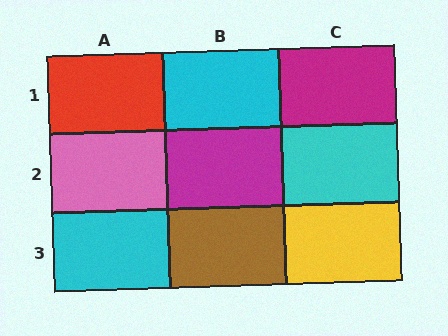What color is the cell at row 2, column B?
Magenta.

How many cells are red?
1 cell is red.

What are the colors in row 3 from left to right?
Cyan, brown, yellow.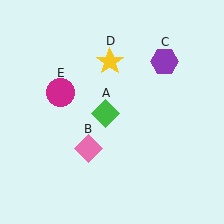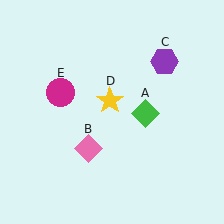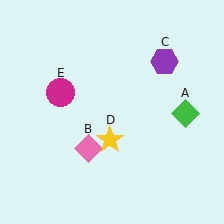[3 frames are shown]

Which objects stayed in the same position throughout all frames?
Pink diamond (object B) and purple hexagon (object C) and magenta circle (object E) remained stationary.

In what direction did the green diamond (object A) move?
The green diamond (object A) moved right.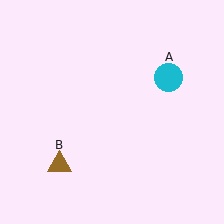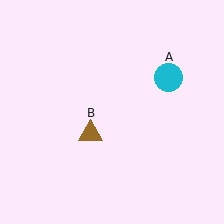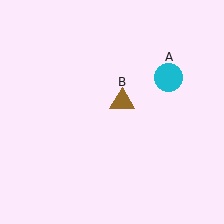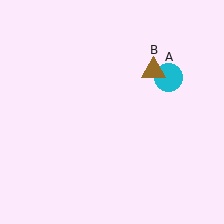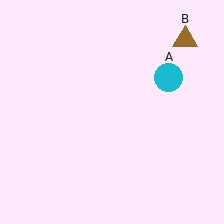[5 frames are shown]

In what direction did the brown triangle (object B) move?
The brown triangle (object B) moved up and to the right.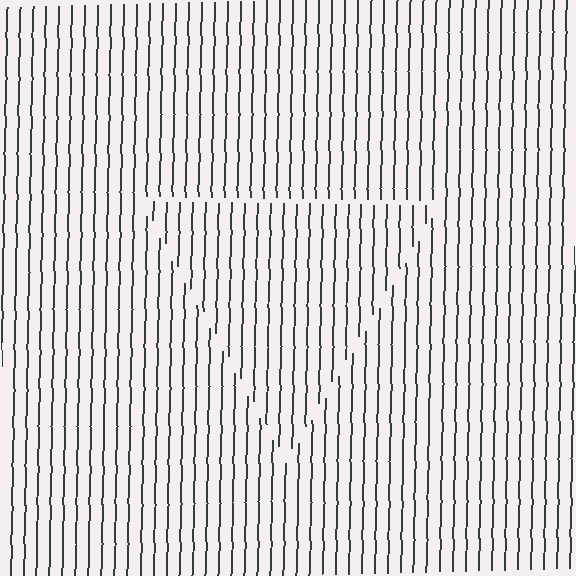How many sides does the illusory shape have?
3 sides — the line-ends trace a triangle.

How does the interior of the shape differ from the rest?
The interior of the shape contains the same grating, shifted by half a period — the contour is defined by the phase discontinuity where line-ends from the inner and outer gratings abut.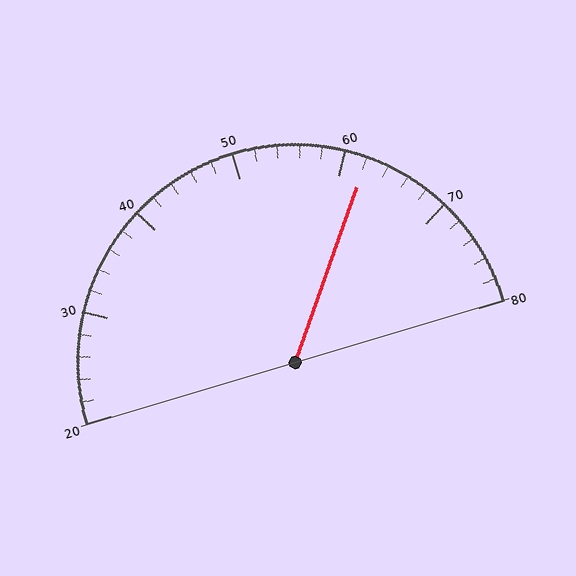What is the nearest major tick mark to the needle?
The nearest major tick mark is 60.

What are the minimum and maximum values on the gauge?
The gauge ranges from 20 to 80.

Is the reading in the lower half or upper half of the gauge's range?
The reading is in the upper half of the range (20 to 80).